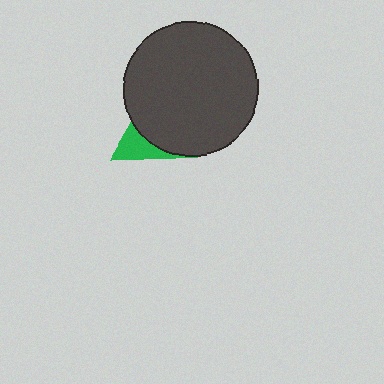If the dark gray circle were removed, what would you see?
You would see the complete green triangle.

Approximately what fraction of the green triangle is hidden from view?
Roughly 67% of the green triangle is hidden behind the dark gray circle.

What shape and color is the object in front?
The object in front is a dark gray circle.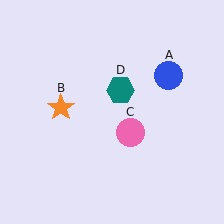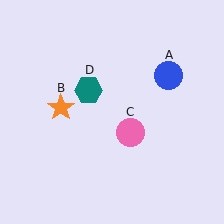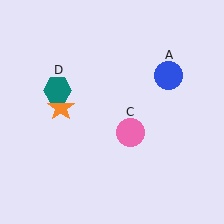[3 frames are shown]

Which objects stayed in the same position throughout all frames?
Blue circle (object A) and orange star (object B) and pink circle (object C) remained stationary.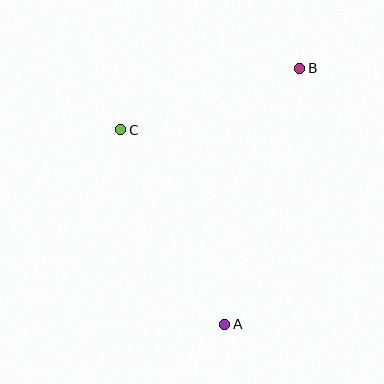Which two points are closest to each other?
Points B and C are closest to each other.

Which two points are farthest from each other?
Points A and B are farthest from each other.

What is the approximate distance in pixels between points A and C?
The distance between A and C is approximately 221 pixels.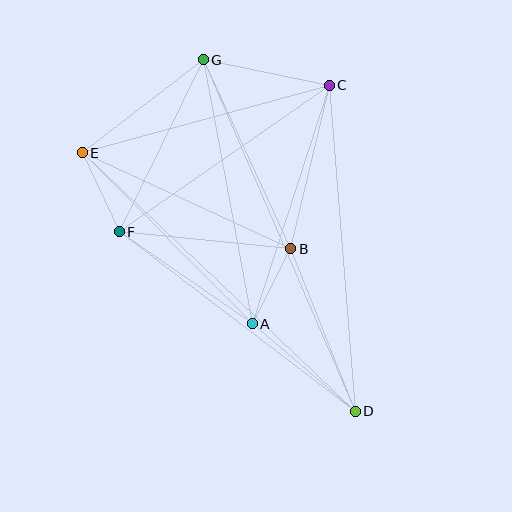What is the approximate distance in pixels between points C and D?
The distance between C and D is approximately 327 pixels.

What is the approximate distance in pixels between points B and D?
The distance between B and D is approximately 175 pixels.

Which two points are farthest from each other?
Points D and G are farthest from each other.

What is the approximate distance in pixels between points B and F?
The distance between B and F is approximately 172 pixels.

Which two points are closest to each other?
Points A and B are closest to each other.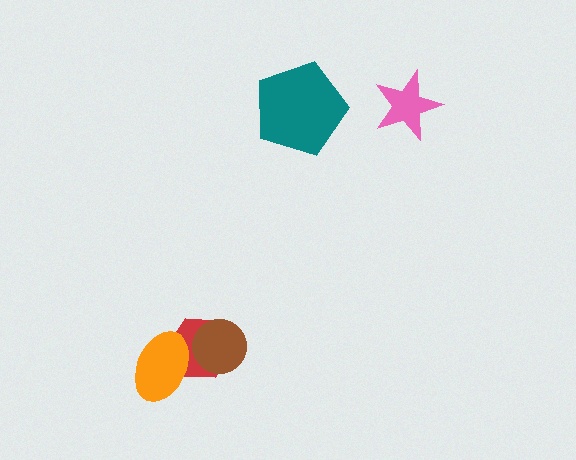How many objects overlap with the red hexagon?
2 objects overlap with the red hexagon.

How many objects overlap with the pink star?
0 objects overlap with the pink star.